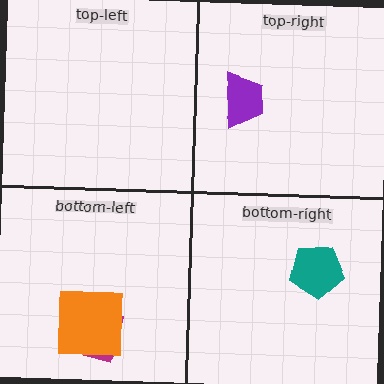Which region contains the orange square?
The bottom-left region.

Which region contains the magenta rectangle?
The bottom-left region.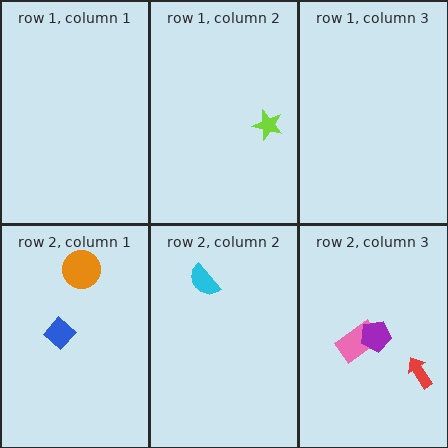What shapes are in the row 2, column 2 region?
The cyan semicircle.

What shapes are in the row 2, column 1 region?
The blue diamond, the orange circle.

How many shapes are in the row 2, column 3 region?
3.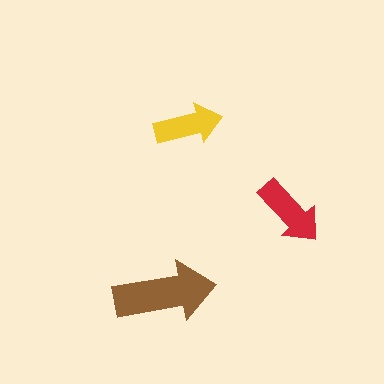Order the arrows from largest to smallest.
the brown one, the red one, the yellow one.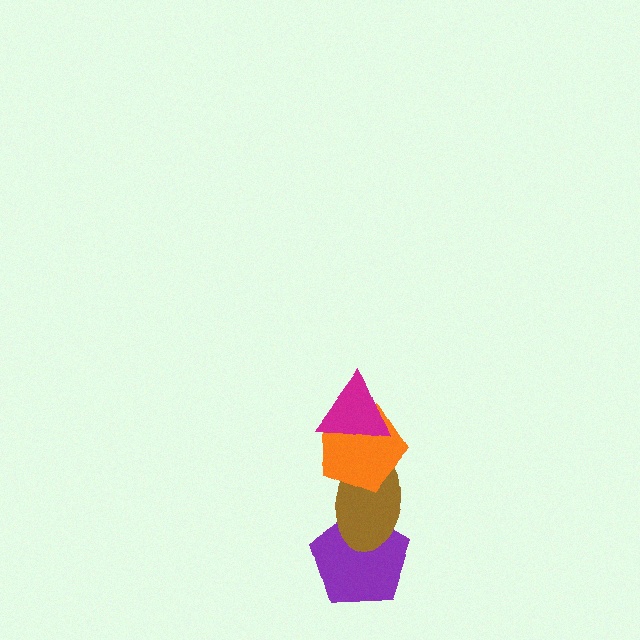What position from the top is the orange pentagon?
The orange pentagon is 2nd from the top.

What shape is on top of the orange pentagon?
The magenta triangle is on top of the orange pentagon.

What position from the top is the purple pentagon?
The purple pentagon is 4th from the top.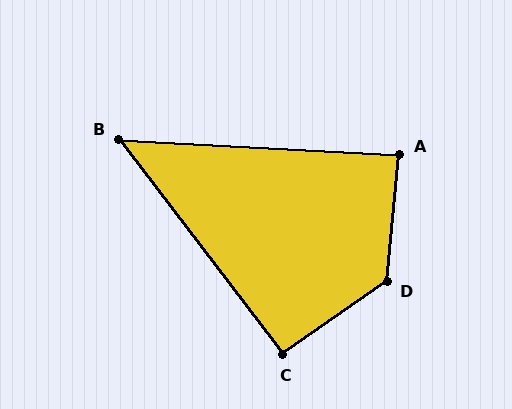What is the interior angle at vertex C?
Approximately 92 degrees (approximately right).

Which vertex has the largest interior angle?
D, at approximately 130 degrees.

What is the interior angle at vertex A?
Approximately 88 degrees (approximately right).